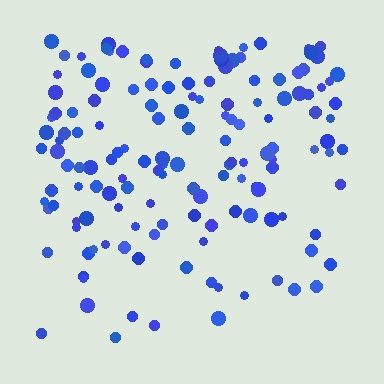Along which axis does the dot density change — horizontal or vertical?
Vertical.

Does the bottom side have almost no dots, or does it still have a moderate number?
Still a moderate number, just noticeably fewer than the top.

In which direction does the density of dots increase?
From bottom to top, with the top side densest.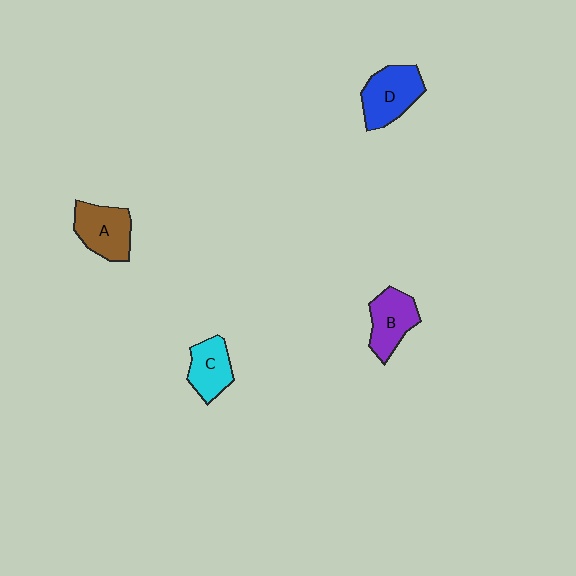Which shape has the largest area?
Shape D (blue).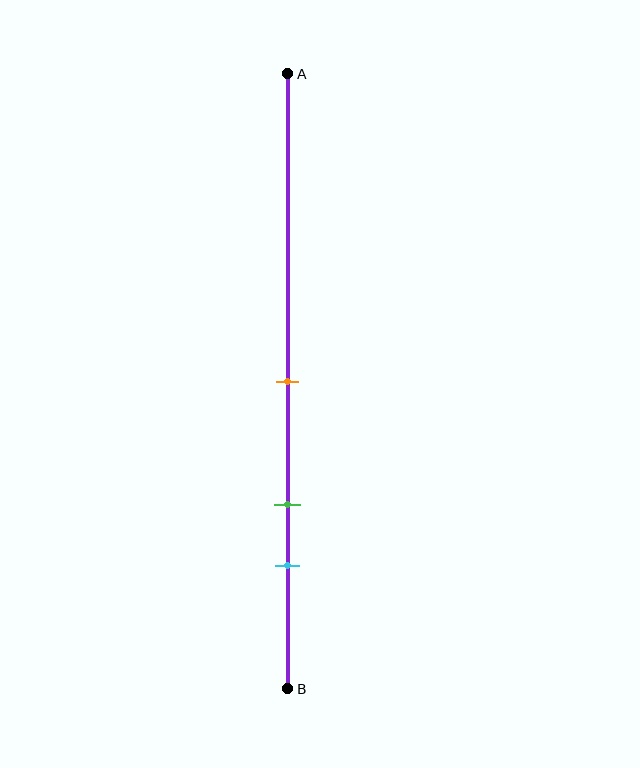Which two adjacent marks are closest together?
The green and cyan marks are the closest adjacent pair.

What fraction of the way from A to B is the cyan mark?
The cyan mark is approximately 80% (0.8) of the way from A to B.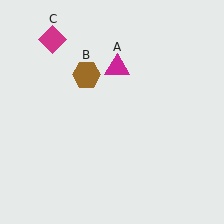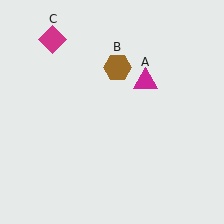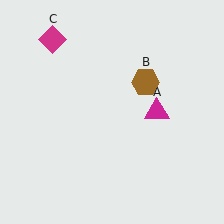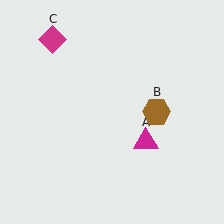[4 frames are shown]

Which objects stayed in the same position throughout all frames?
Magenta diamond (object C) remained stationary.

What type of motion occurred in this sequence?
The magenta triangle (object A), brown hexagon (object B) rotated clockwise around the center of the scene.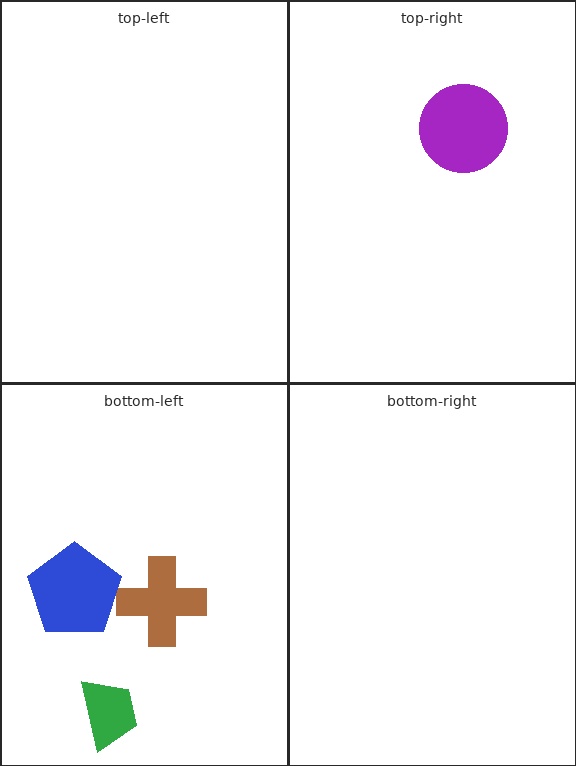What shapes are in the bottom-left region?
The brown cross, the blue pentagon, the green trapezoid.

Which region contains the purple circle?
The top-right region.